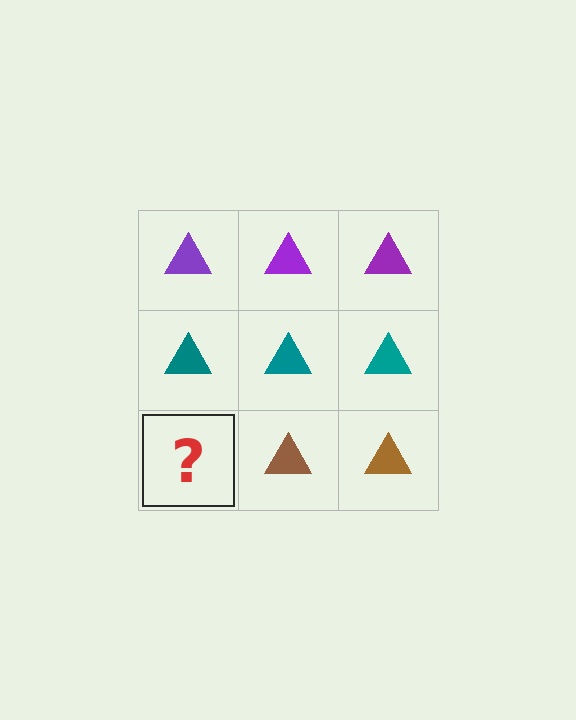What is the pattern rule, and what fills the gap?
The rule is that each row has a consistent color. The gap should be filled with a brown triangle.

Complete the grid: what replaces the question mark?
The question mark should be replaced with a brown triangle.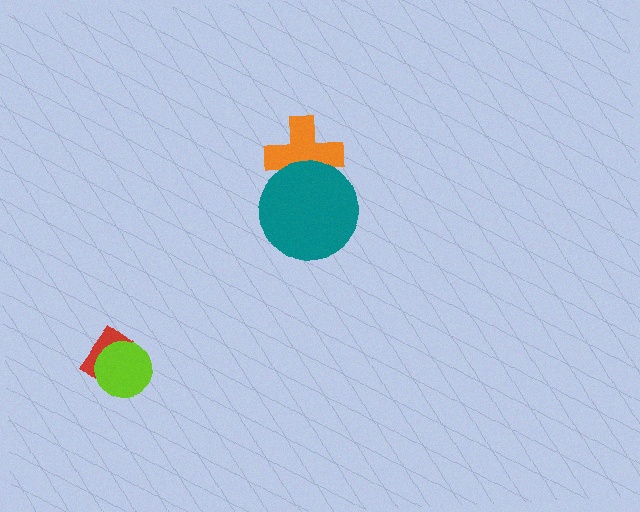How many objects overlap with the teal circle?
1 object overlaps with the teal circle.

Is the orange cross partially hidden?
Yes, it is partially covered by another shape.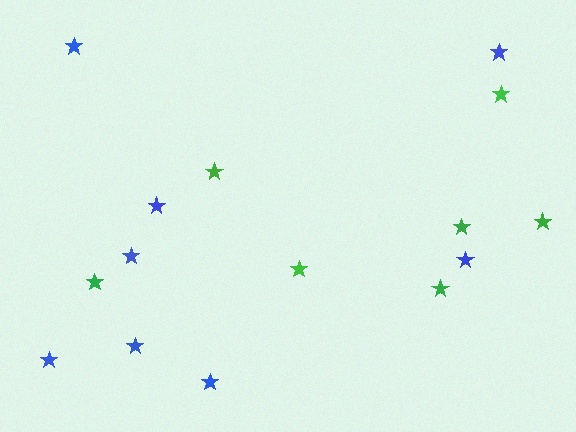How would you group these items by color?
There are 2 groups: one group of green stars (7) and one group of blue stars (8).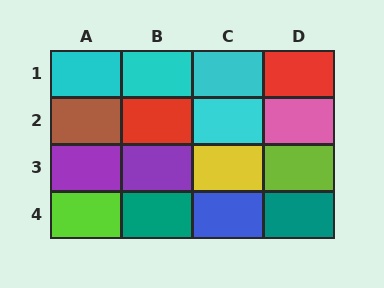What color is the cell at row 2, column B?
Red.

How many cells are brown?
1 cell is brown.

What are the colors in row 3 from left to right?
Purple, purple, yellow, lime.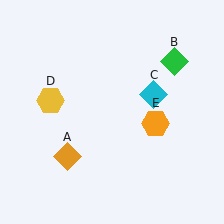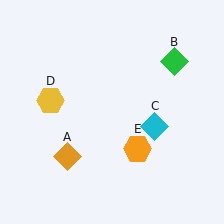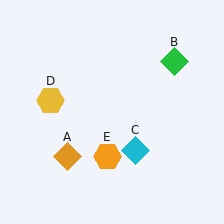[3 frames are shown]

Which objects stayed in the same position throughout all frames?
Orange diamond (object A) and green diamond (object B) and yellow hexagon (object D) remained stationary.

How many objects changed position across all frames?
2 objects changed position: cyan diamond (object C), orange hexagon (object E).